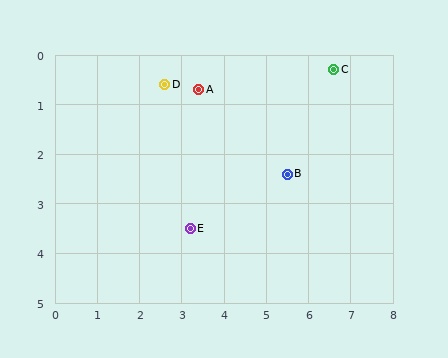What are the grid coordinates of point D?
Point D is at approximately (2.6, 0.6).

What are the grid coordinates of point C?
Point C is at approximately (6.6, 0.3).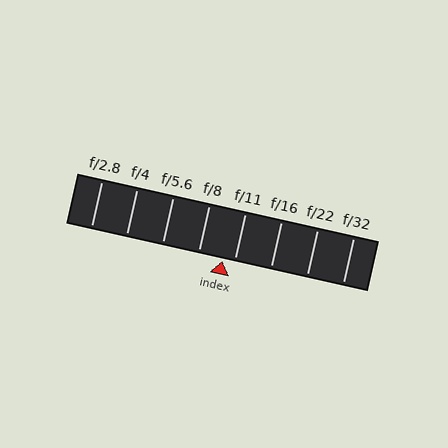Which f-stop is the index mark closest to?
The index mark is closest to f/11.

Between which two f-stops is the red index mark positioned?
The index mark is between f/8 and f/11.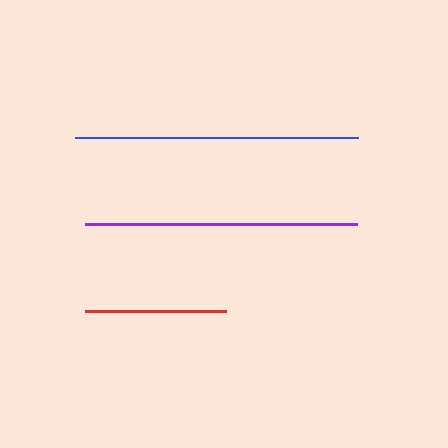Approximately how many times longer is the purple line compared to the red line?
The purple line is approximately 1.9 times the length of the red line.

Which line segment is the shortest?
The red line is the shortest at approximately 142 pixels.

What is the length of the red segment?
The red segment is approximately 142 pixels long.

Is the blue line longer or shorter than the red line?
The blue line is longer than the red line.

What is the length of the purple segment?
The purple segment is approximately 272 pixels long.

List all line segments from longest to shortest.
From longest to shortest: blue, purple, red.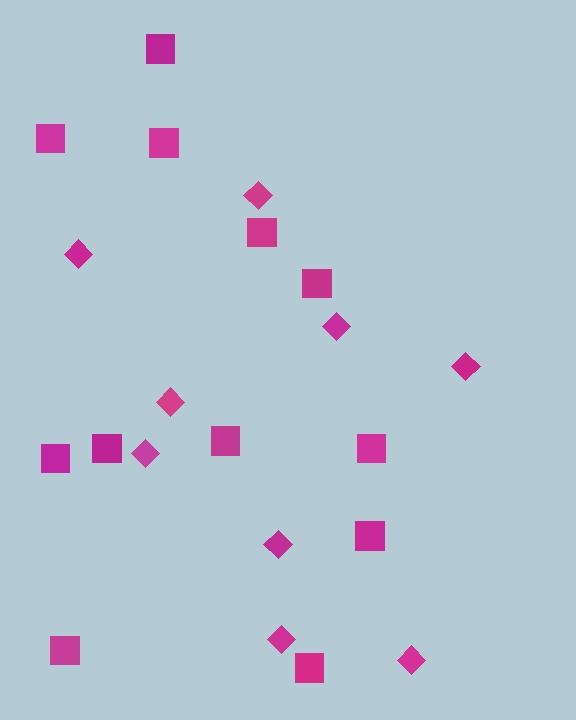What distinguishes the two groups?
There are 2 groups: one group of squares (12) and one group of diamonds (9).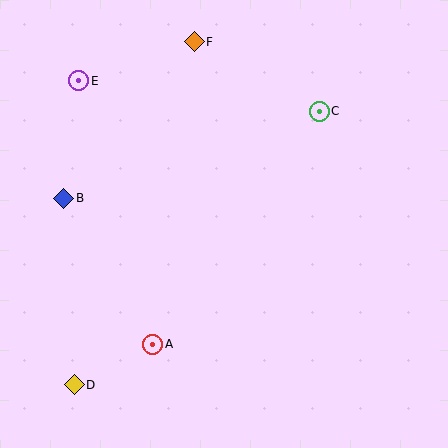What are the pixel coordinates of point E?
Point E is at (79, 81).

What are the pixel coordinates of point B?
Point B is at (64, 198).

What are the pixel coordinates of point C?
Point C is at (319, 111).